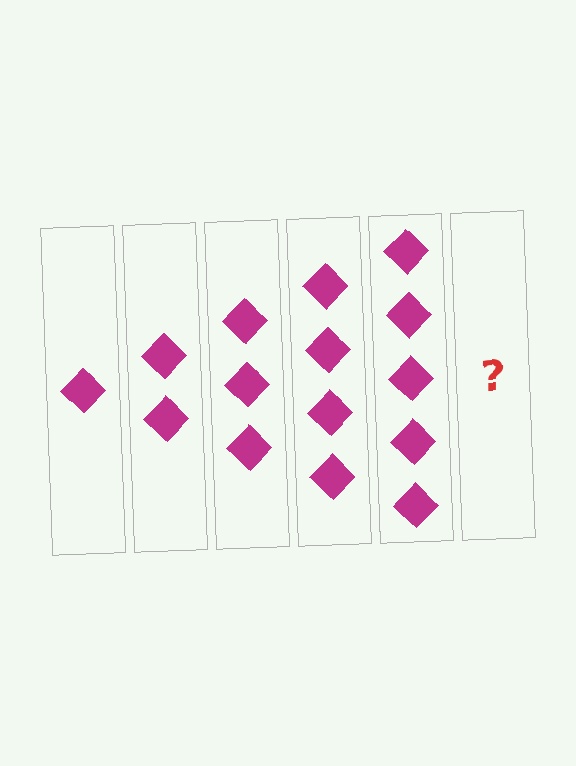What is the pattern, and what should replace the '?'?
The pattern is that each step adds one more diamond. The '?' should be 6 diamonds.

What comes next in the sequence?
The next element should be 6 diamonds.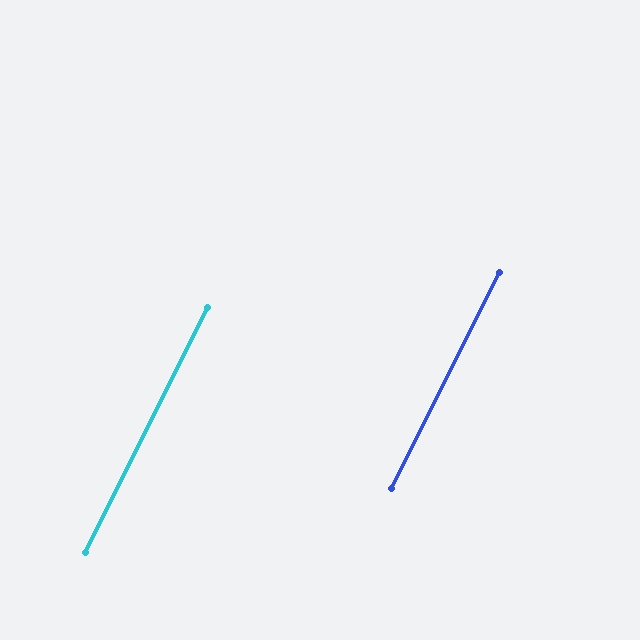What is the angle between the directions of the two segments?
Approximately 0 degrees.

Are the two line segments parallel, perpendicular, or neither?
Parallel — their directions differ by only 0.1°.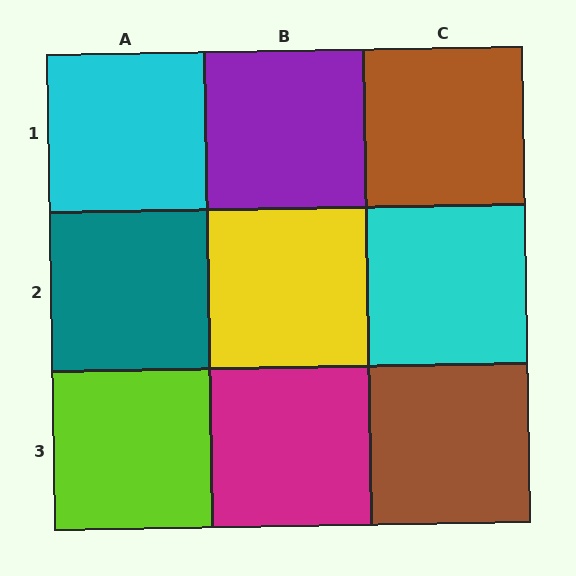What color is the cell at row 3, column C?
Brown.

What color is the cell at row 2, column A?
Teal.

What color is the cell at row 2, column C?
Cyan.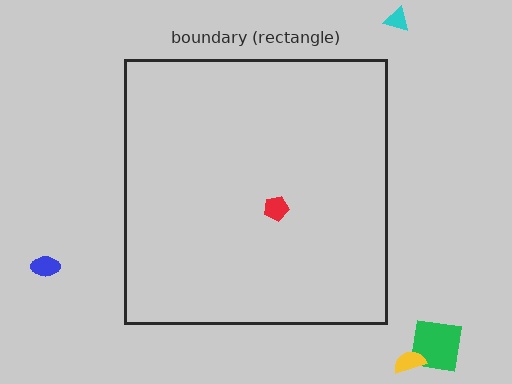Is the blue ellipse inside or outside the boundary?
Outside.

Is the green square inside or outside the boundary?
Outside.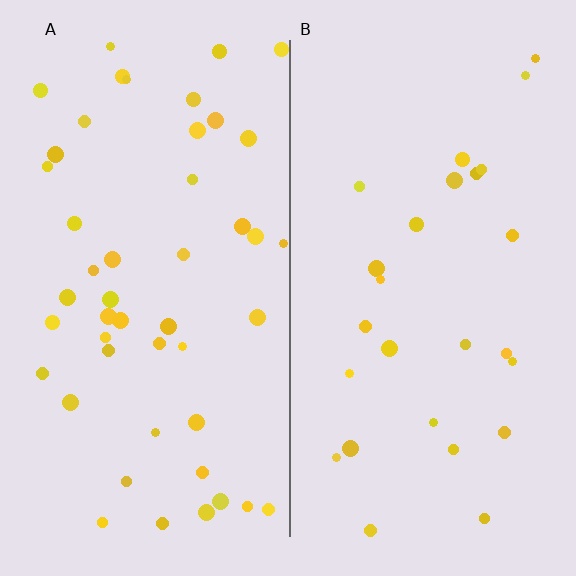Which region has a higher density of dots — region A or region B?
A (the left).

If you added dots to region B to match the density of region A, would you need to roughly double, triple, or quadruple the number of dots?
Approximately double.